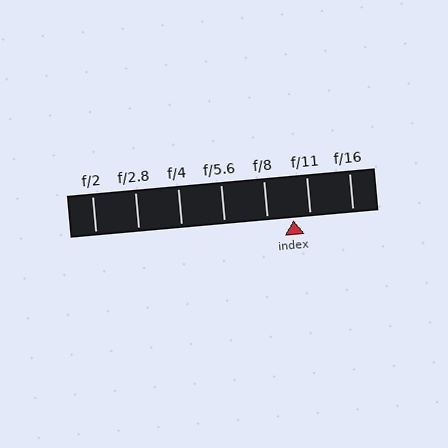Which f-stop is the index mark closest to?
The index mark is closest to f/11.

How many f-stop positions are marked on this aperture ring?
There are 7 f-stop positions marked.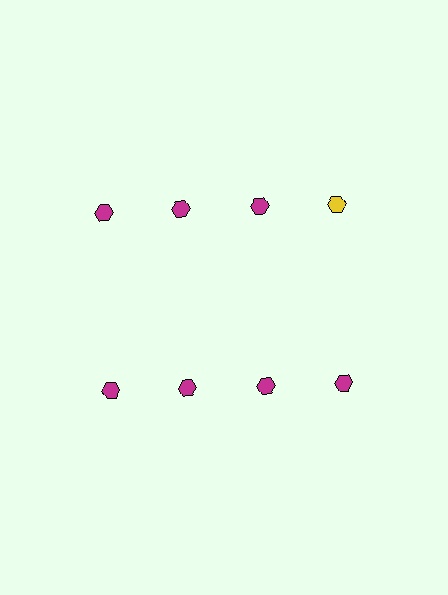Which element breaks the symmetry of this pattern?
The yellow hexagon in the top row, second from right column breaks the symmetry. All other shapes are magenta hexagons.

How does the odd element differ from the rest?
It has a different color: yellow instead of magenta.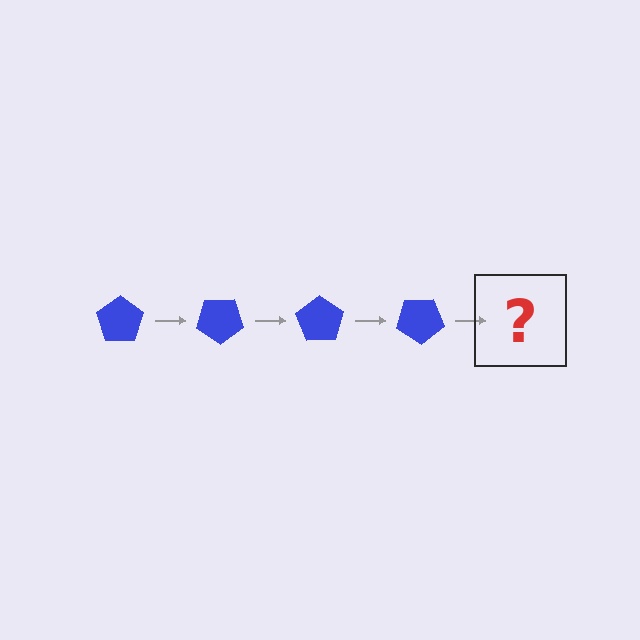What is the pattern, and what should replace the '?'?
The pattern is that the pentagon rotates 35 degrees each step. The '?' should be a blue pentagon rotated 140 degrees.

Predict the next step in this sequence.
The next step is a blue pentagon rotated 140 degrees.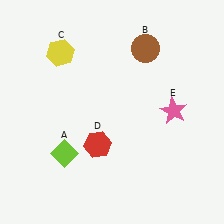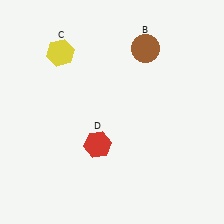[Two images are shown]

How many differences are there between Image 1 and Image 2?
There are 2 differences between the two images.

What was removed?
The pink star (E), the lime diamond (A) were removed in Image 2.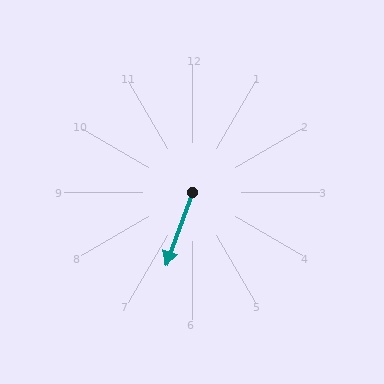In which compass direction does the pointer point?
South.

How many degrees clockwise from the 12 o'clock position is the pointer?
Approximately 200 degrees.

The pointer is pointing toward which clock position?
Roughly 7 o'clock.